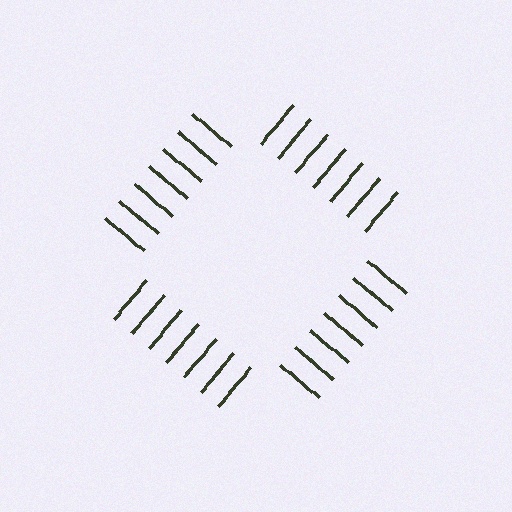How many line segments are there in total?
28 — 7 along each of the 4 edges.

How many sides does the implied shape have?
4 sides — the line-ends trace a square.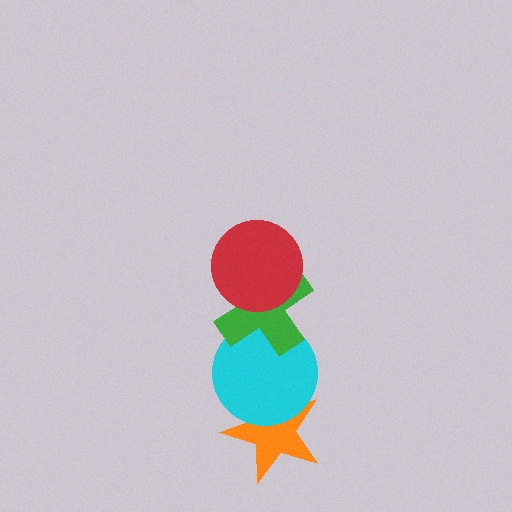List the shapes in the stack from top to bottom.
From top to bottom: the red circle, the green cross, the cyan circle, the orange star.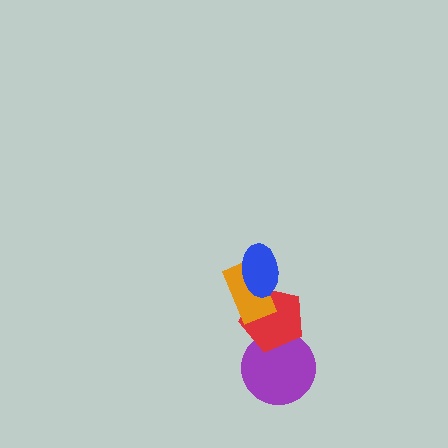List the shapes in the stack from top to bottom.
From top to bottom: the blue ellipse, the orange rectangle, the red pentagon, the purple circle.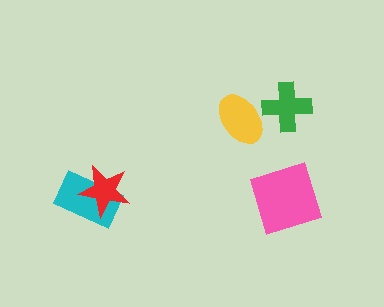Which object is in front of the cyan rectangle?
The red star is in front of the cyan rectangle.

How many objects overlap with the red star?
1 object overlaps with the red star.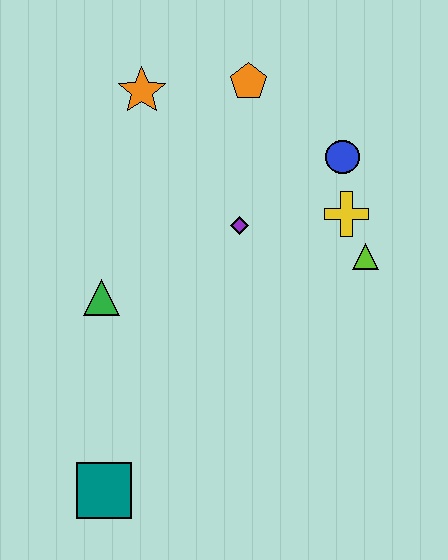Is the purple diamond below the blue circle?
Yes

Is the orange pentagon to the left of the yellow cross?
Yes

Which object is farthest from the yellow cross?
The teal square is farthest from the yellow cross.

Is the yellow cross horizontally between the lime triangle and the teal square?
Yes